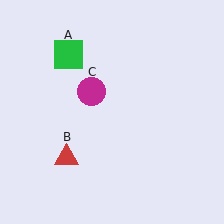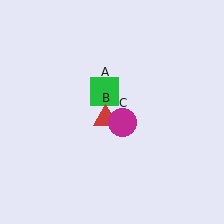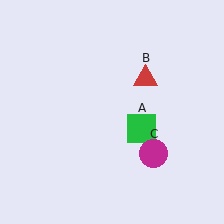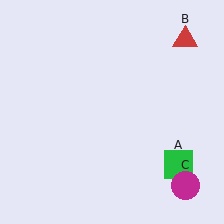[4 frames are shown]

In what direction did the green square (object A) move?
The green square (object A) moved down and to the right.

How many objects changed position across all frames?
3 objects changed position: green square (object A), red triangle (object B), magenta circle (object C).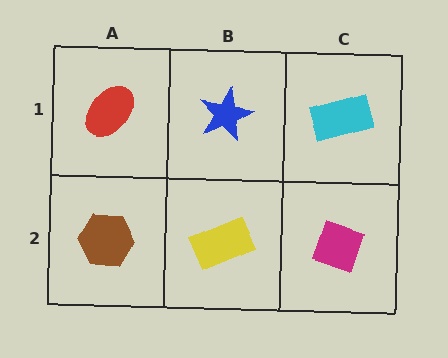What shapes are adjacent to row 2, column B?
A blue star (row 1, column B), a brown hexagon (row 2, column A), a magenta diamond (row 2, column C).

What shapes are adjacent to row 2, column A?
A red ellipse (row 1, column A), a yellow rectangle (row 2, column B).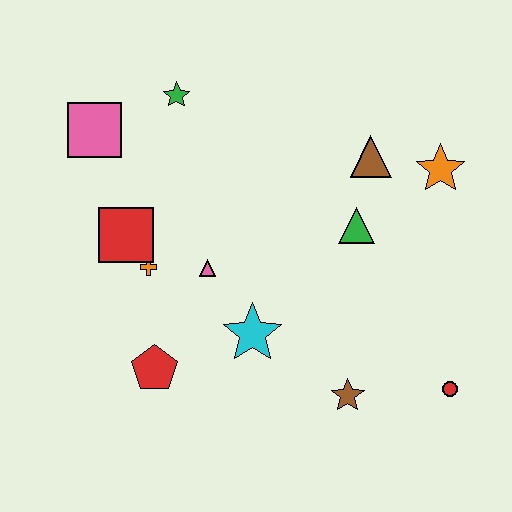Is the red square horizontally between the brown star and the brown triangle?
No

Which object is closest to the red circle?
The brown star is closest to the red circle.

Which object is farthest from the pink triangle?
The red circle is farthest from the pink triangle.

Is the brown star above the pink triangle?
No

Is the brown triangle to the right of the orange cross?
Yes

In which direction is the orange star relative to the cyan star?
The orange star is to the right of the cyan star.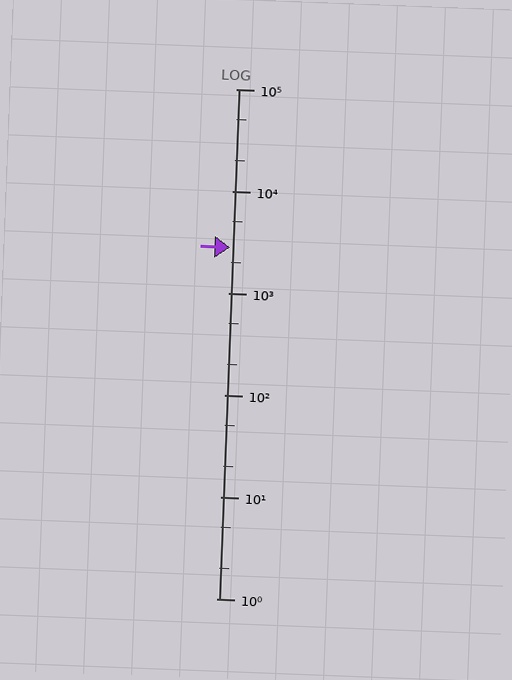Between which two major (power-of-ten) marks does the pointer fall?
The pointer is between 1000 and 10000.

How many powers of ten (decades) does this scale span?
The scale spans 5 decades, from 1 to 100000.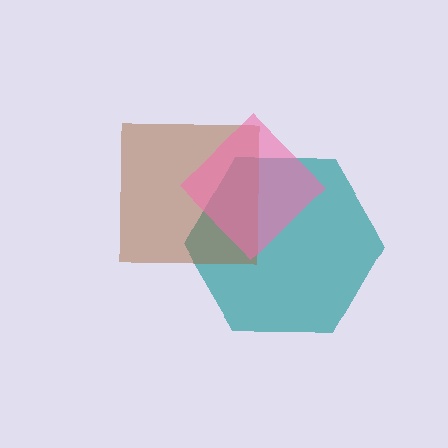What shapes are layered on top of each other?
The layered shapes are: a teal hexagon, a brown square, a pink diamond.